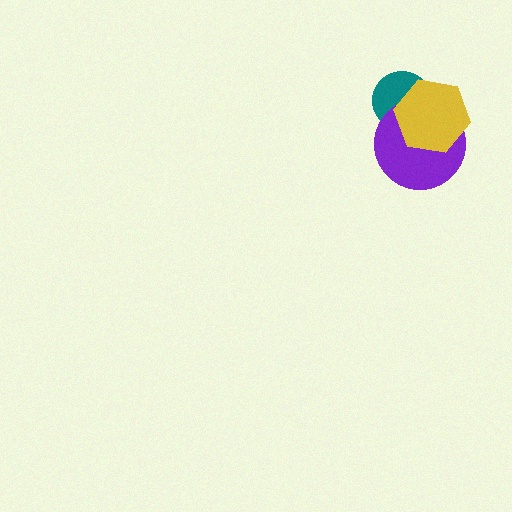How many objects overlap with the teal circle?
2 objects overlap with the teal circle.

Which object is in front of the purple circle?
The yellow hexagon is in front of the purple circle.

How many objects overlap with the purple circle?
2 objects overlap with the purple circle.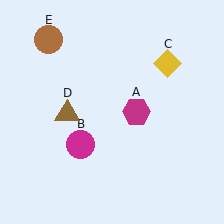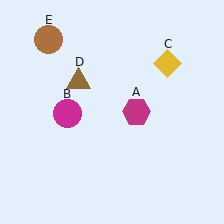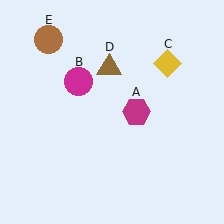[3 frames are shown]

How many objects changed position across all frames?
2 objects changed position: magenta circle (object B), brown triangle (object D).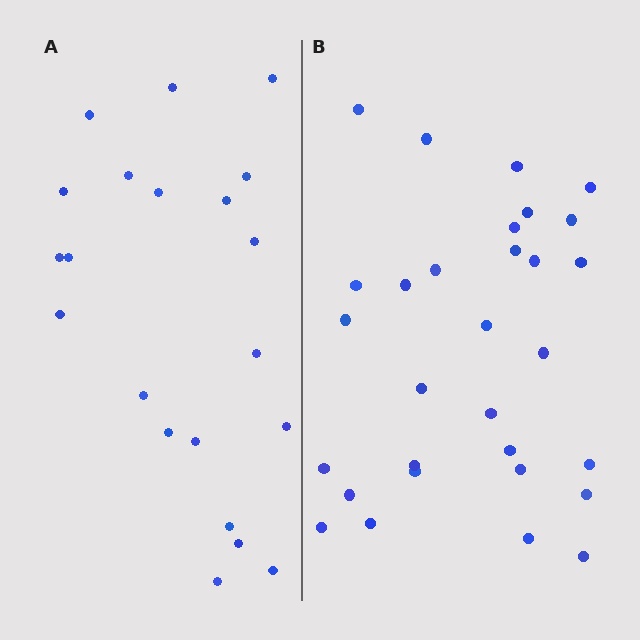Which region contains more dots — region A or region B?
Region B (the right region) has more dots.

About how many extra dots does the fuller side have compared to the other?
Region B has roughly 8 or so more dots than region A.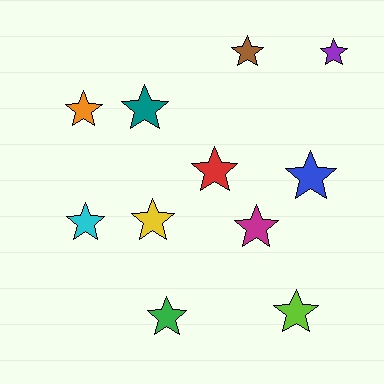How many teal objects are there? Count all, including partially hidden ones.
There is 1 teal object.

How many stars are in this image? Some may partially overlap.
There are 11 stars.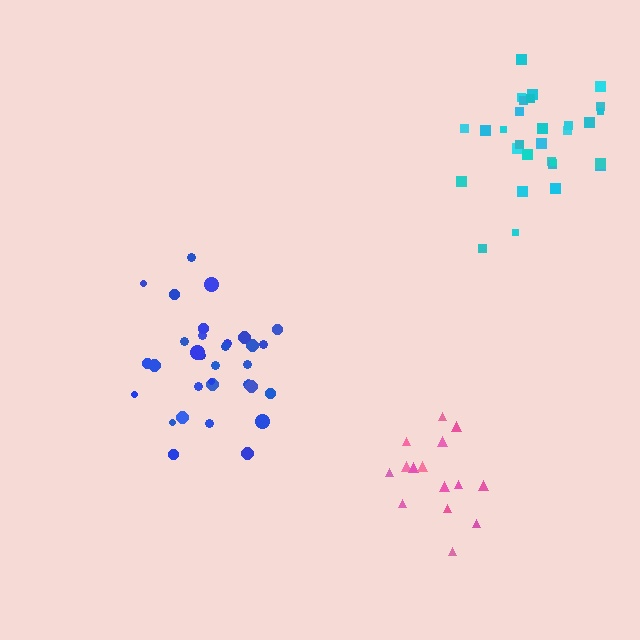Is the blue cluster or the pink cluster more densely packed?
Pink.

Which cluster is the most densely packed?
Pink.